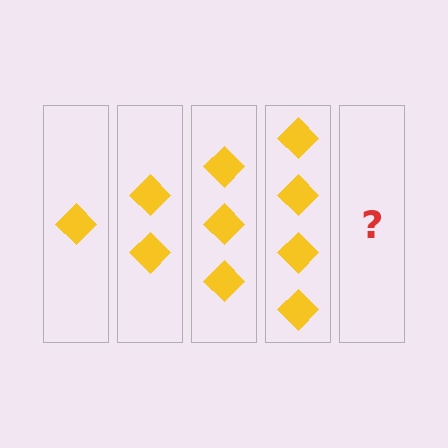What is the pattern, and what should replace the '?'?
The pattern is that each step adds one more diamond. The '?' should be 5 diamonds.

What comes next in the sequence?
The next element should be 5 diamonds.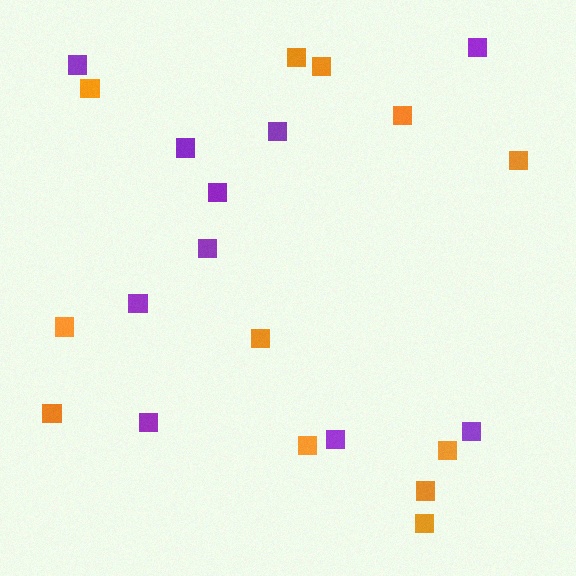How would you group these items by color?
There are 2 groups: one group of orange squares (12) and one group of purple squares (10).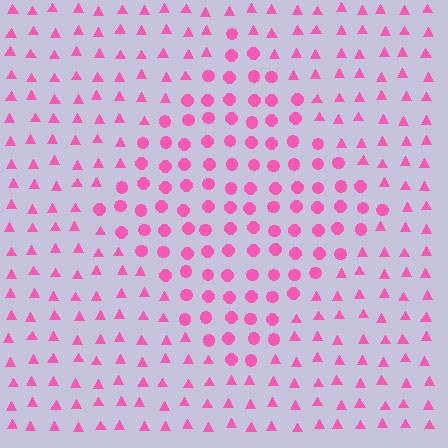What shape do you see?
I see a diamond.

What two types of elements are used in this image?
The image uses circles inside the diamond region and triangles outside it.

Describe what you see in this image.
The image is filled with small pink elements arranged in a uniform grid. A diamond-shaped region contains circles, while the surrounding area contains triangles. The boundary is defined purely by the change in element shape.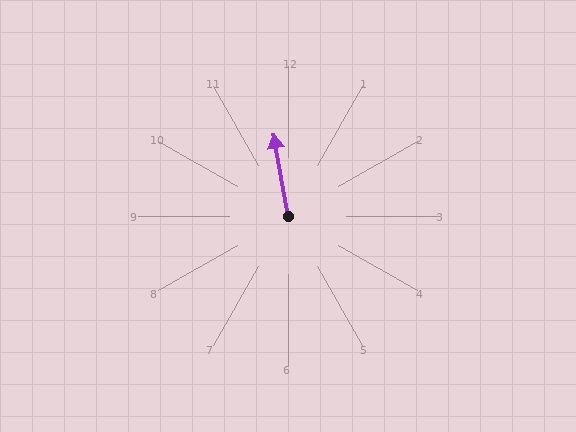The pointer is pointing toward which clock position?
Roughly 12 o'clock.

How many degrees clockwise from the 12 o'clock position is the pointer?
Approximately 350 degrees.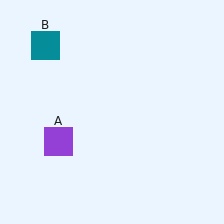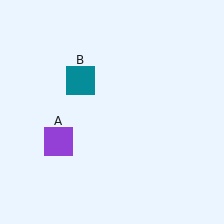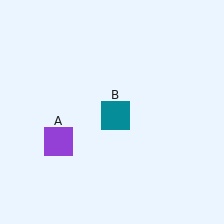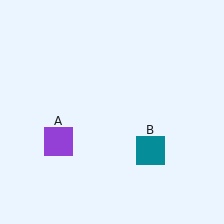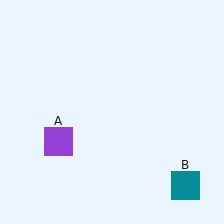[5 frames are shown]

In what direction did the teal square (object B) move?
The teal square (object B) moved down and to the right.